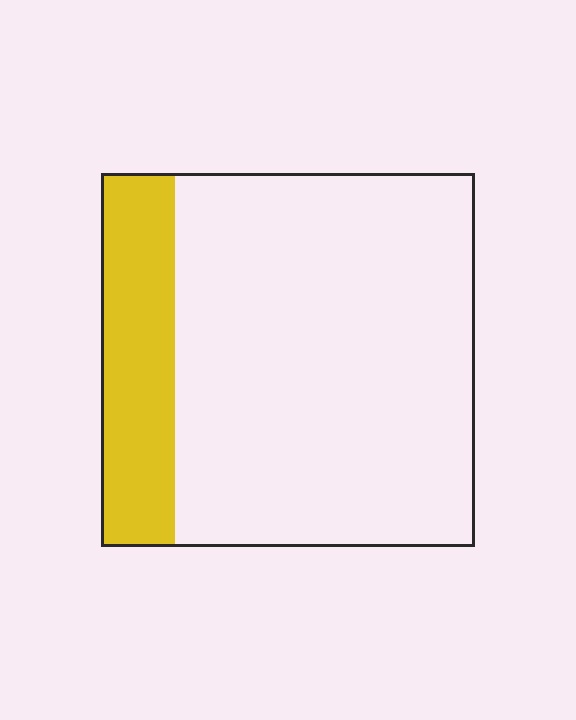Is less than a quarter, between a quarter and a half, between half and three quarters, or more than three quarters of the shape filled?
Less than a quarter.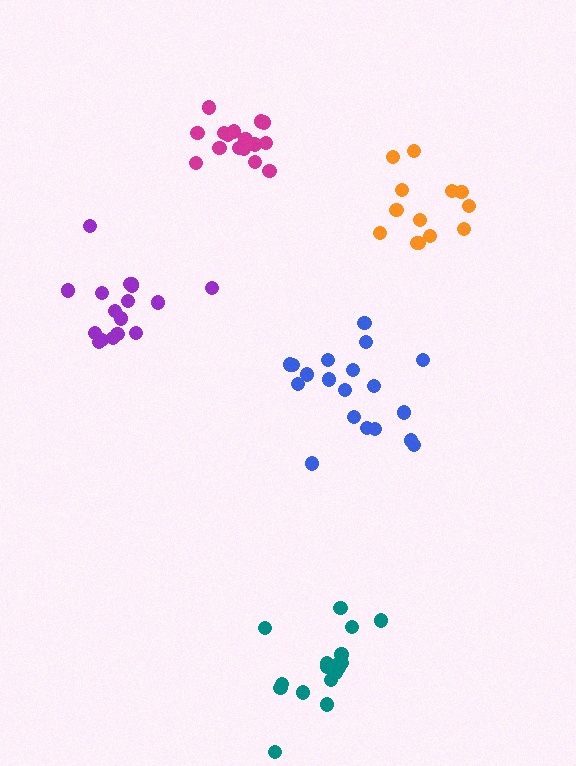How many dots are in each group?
Group 1: 17 dots, Group 2: 17 dots, Group 3: 19 dots, Group 4: 13 dots, Group 5: 16 dots (82 total).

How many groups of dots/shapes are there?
There are 5 groups.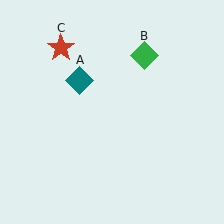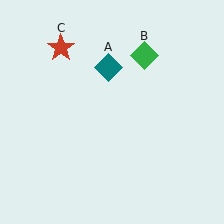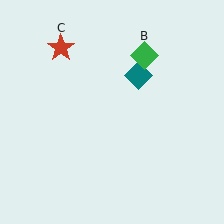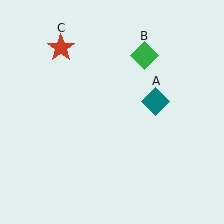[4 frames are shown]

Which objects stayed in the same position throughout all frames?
Green diamond (object B) and red star (object C) remained stationary.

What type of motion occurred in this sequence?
The teal diamond (object A) rotated clockwise around the center of the scene.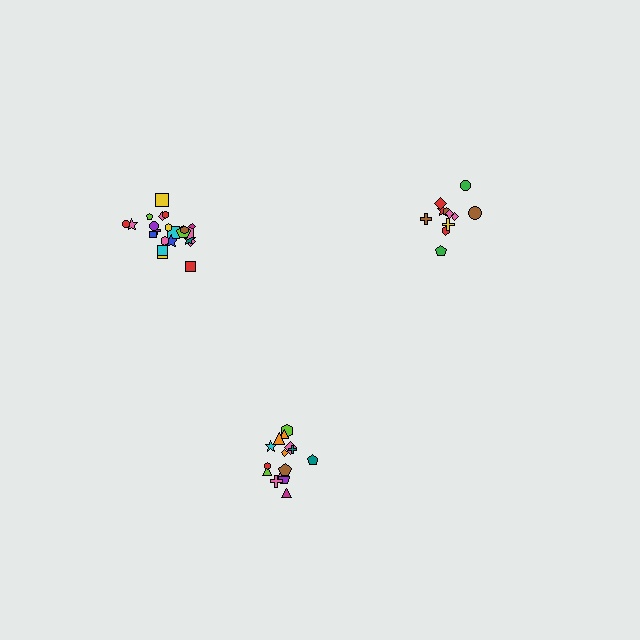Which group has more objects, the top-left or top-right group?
The top-left group.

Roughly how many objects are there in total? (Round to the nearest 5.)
Roughly 50 objects in total.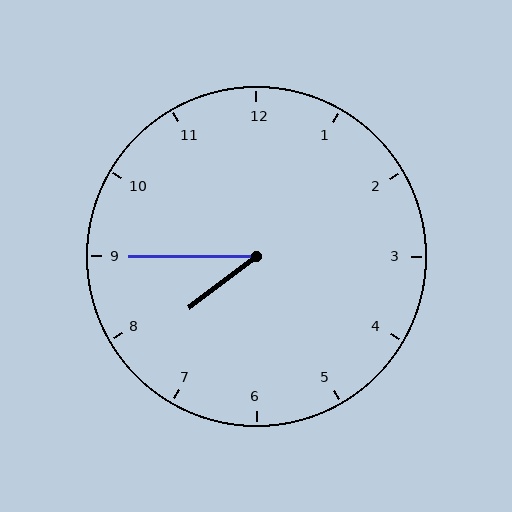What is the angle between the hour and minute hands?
Approximately 38 degrees.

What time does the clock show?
7:45.